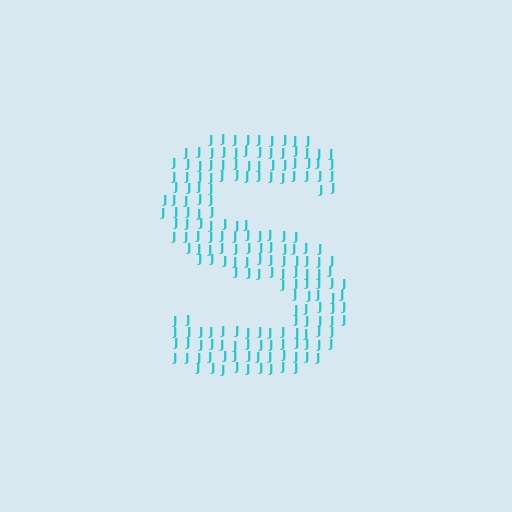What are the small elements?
The small elements are letter J's.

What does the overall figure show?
The overall figure shows the letter S.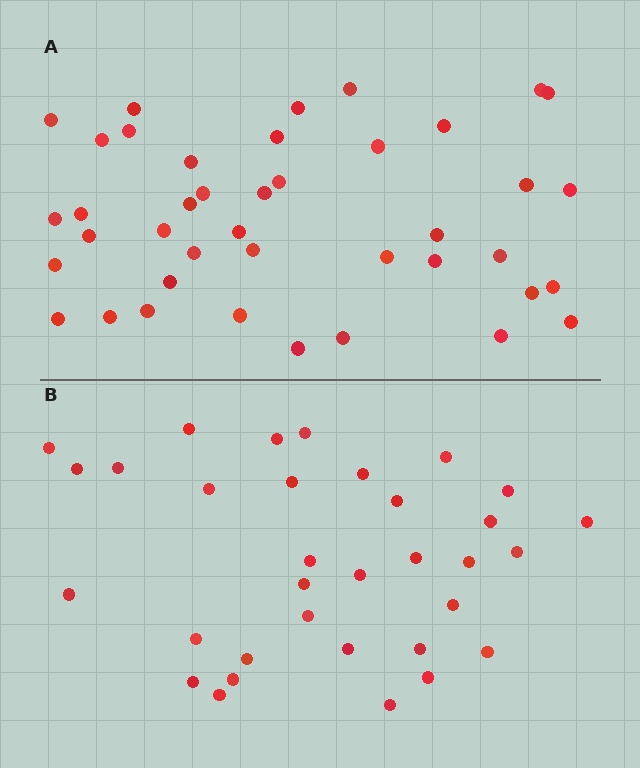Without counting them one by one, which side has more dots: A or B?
Region A (the top region) has more dots.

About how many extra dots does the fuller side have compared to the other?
Region A has roughly 8 or so more dots than region B.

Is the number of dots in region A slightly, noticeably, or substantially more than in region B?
Region A has only slightly more — the two regions are fairly close. The ratio is roughly 1.2 to 1.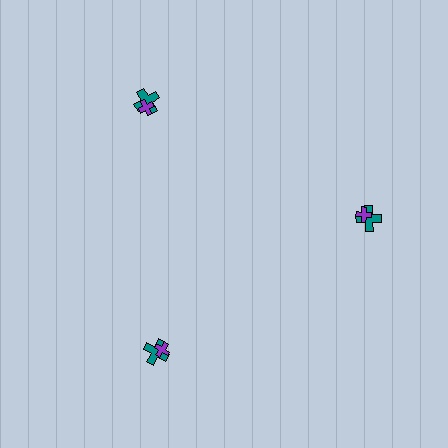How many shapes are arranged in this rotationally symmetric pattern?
There are 6 shapes, arranged in 3 groups of 2.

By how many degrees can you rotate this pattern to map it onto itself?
The pattern maps onto itself every 120 degrees of rotation.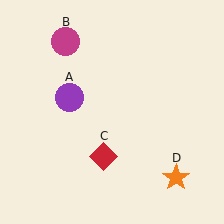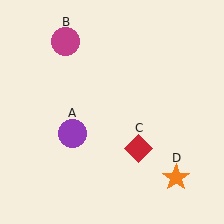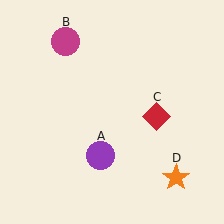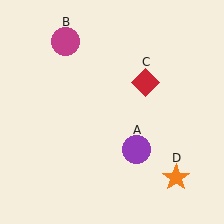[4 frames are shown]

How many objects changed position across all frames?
2 objects changed position: purple circle (object A), red diamond (object C).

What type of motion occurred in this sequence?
The purple circle (object A), red diamond (object C) rotated counterclockwise around the center of the scene.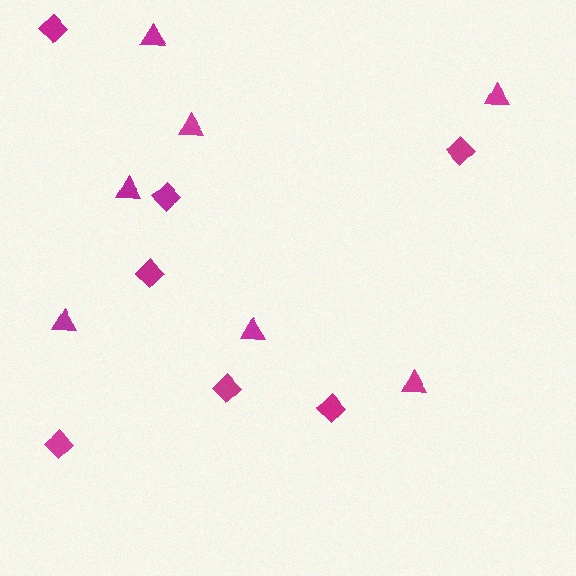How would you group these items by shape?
There are 2 groups: one group of diamonds (7) and one group of triangles (7).